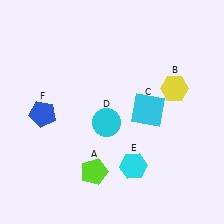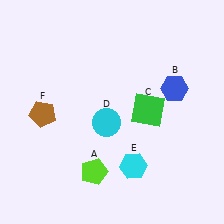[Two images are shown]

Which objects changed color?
B changed from yellow to blue. C changed from cyan to green. F changed from blue to brown.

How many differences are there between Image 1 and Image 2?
There are 3 differences between the two images.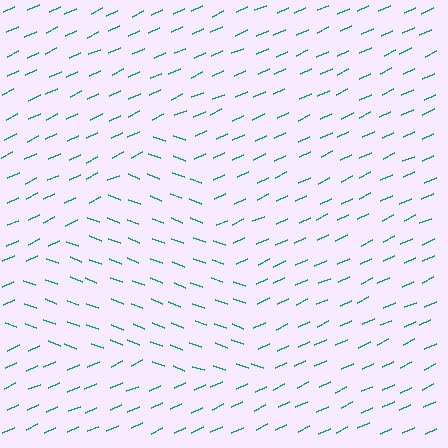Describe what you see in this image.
The image is filled with small teal line segments. A triangle region in the image has lines oriented differently from the surrounding lines, creating a visible texture boundary.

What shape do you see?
I see a triangle.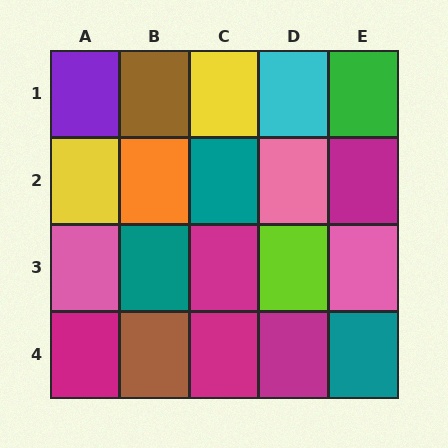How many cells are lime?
1 cell is lime.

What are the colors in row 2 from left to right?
Yellow, orange, teal, pink, magenta.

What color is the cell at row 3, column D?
Lime.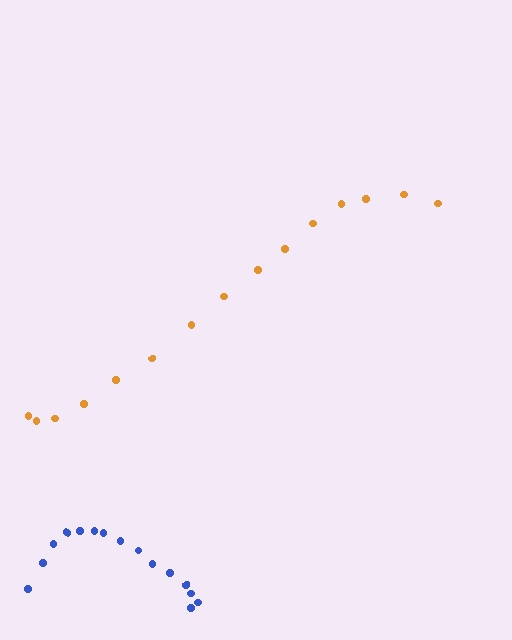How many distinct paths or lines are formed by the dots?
There are 2 distinct paths.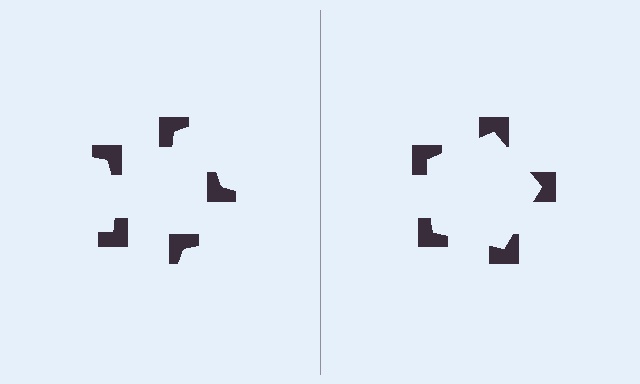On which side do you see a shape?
An illusory pentagon appears on the right side. On the left side the wedge cuts are rotated, so no coherent shape forms.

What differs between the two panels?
The notched squares are positioned identically on both sides; only the wedge orientations differ. On the right they align to a pentagon; on the left they are misaligned.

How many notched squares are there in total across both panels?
10 — 5 on each side.